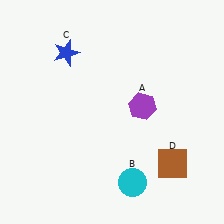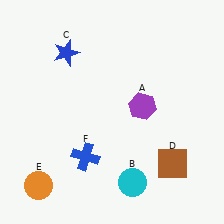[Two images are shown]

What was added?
An orange circle (E), a blue cross (F) were added in Image 2.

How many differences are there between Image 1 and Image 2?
There are 2 differences between the two images.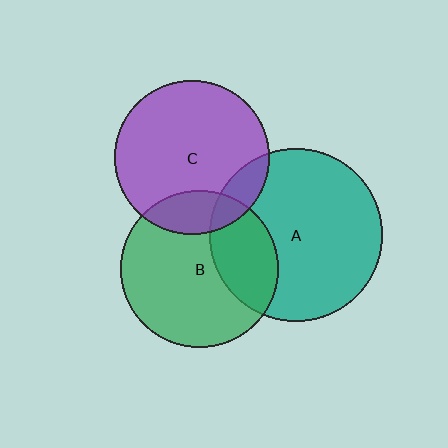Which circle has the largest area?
Circle A (teal).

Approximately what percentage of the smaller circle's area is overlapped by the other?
Approximately 20%.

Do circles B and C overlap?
Yes.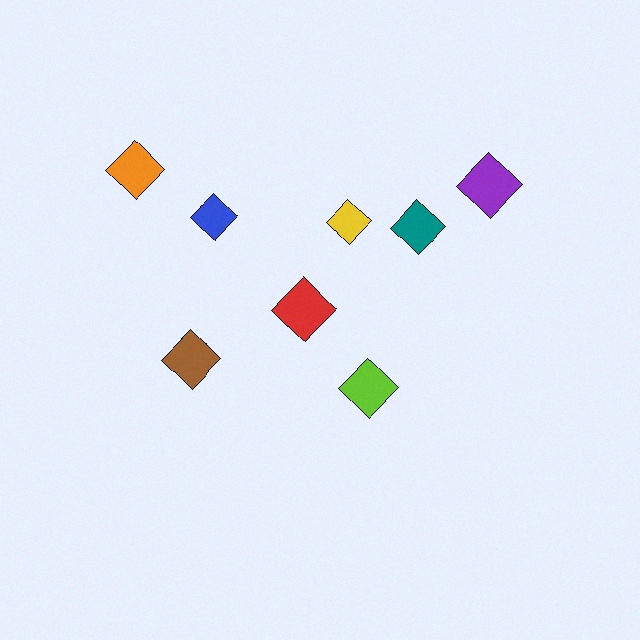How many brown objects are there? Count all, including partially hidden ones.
There is 1 brown object.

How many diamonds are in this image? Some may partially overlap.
There are 8 diamonds.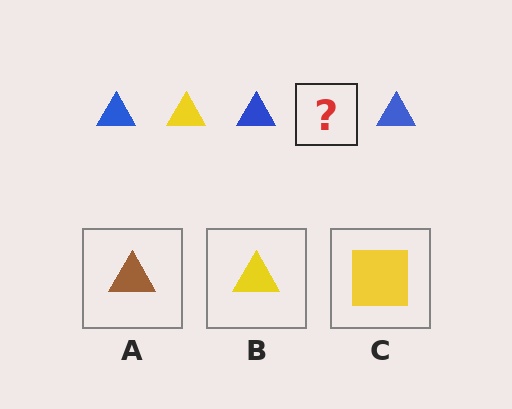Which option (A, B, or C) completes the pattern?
B.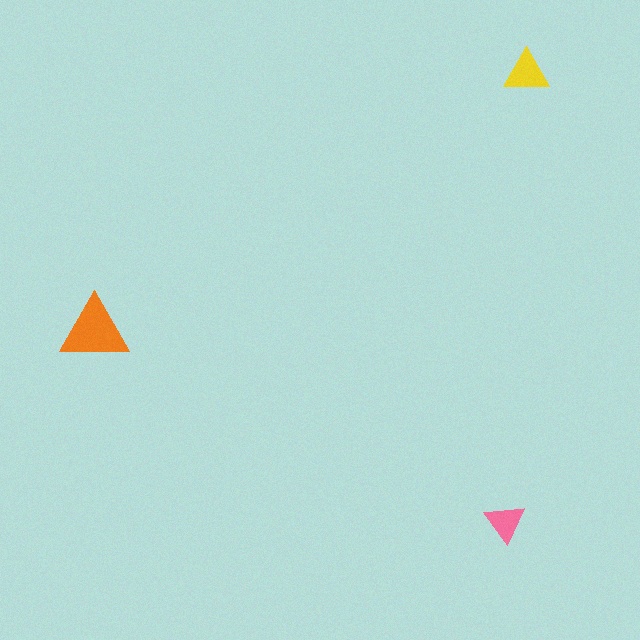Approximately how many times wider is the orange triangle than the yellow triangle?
About 1.5 times wider.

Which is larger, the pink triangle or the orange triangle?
The orange one.